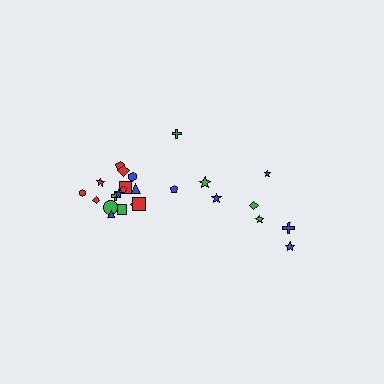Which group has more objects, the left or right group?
The left group.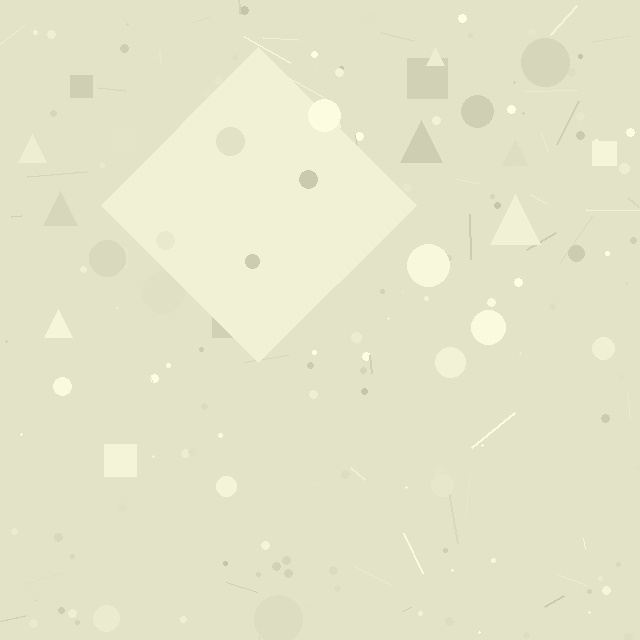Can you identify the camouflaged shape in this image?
The camouflaged shape is a diamond.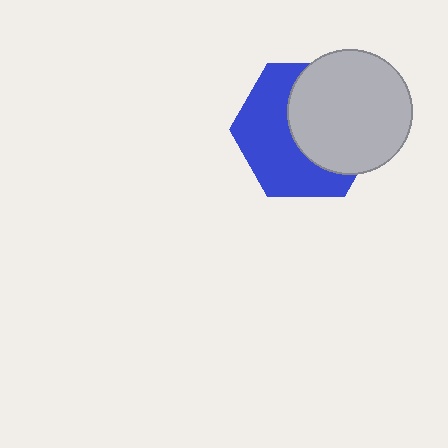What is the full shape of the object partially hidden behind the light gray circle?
The partially hidden object is a blue hexagon.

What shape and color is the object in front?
The object in front is a light gray circle.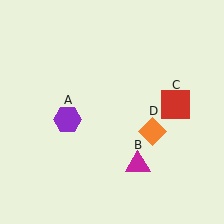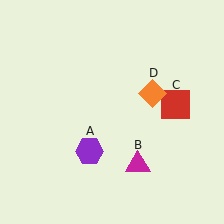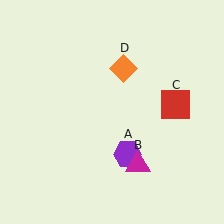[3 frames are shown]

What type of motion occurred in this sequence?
The purple hexagon (object A), orange diamond (object D) rotated counterclockwise around the center of the scene.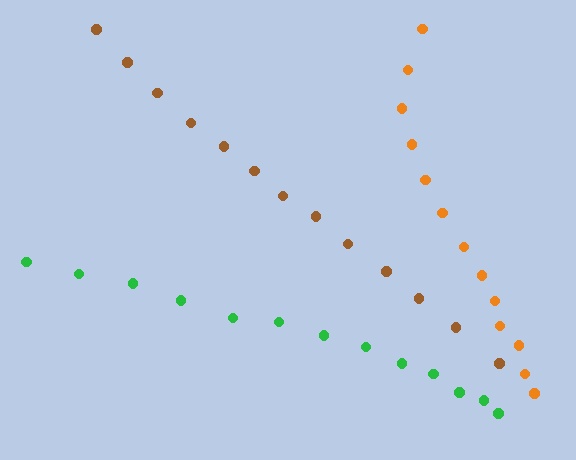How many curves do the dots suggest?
There are 3 distinct paths.